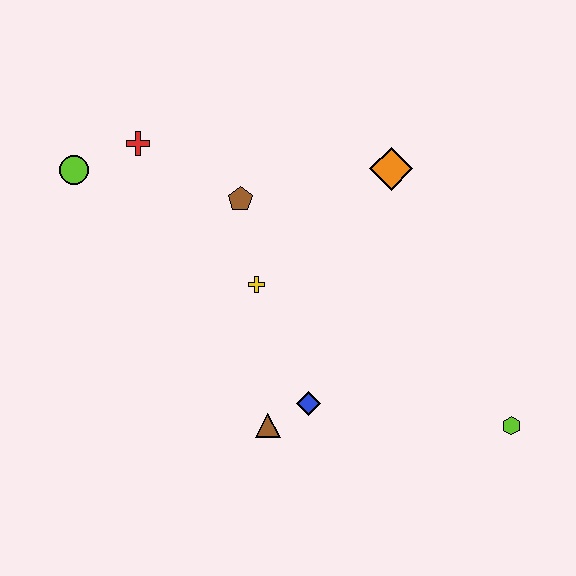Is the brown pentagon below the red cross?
Yes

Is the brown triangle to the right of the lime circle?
Yes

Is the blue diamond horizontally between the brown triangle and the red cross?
No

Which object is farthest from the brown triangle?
The lime circle is farthest from the brown triangle.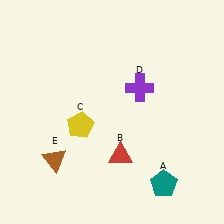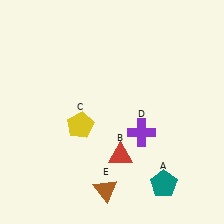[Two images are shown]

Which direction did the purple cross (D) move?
The purple cross (D) moved down.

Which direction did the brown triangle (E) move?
The brown triangle (E) moved right.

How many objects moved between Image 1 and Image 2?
2 objects moved between the two images.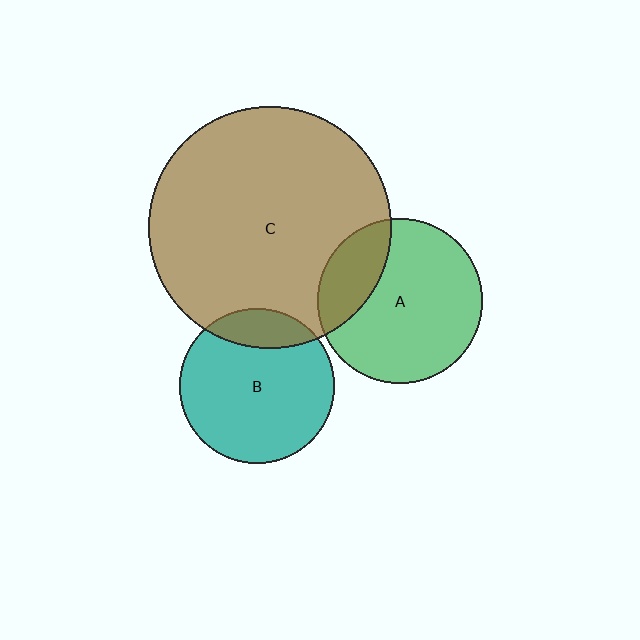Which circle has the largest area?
Circle C (brown).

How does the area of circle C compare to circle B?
Approximately 2.5 times.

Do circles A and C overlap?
Yes.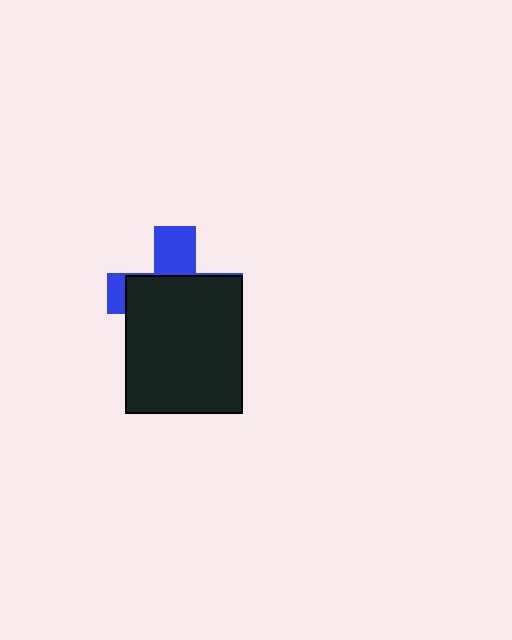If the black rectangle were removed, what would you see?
You would see the complete blue cross.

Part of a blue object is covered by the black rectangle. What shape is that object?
It is a cross.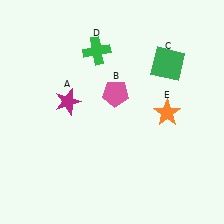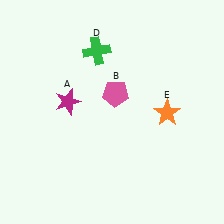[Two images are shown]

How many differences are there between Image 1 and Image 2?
There is 1 difference between the two images.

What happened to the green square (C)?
The green square (C) was removed in Image 2. It was in the top-right area of Image 1.